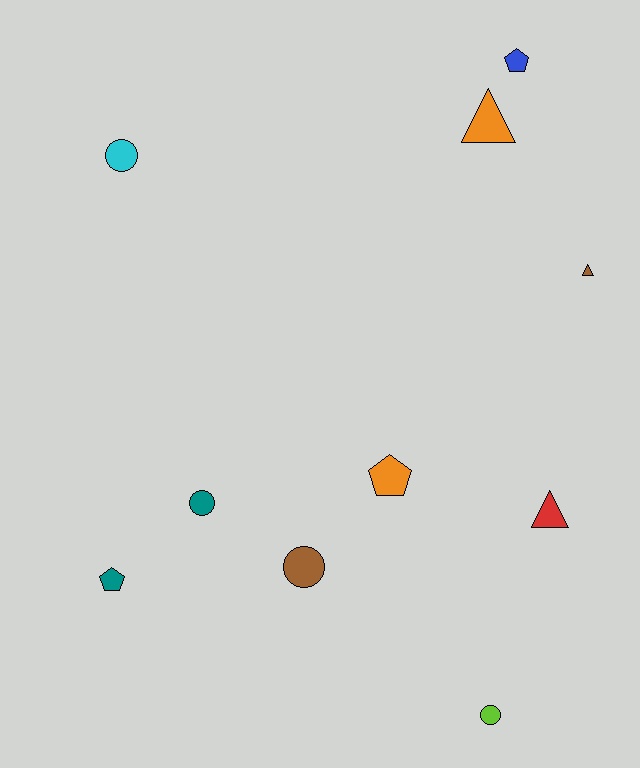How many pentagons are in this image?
There are 3 pentagons.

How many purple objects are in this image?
There are no purple objects.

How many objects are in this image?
There are 10 objects.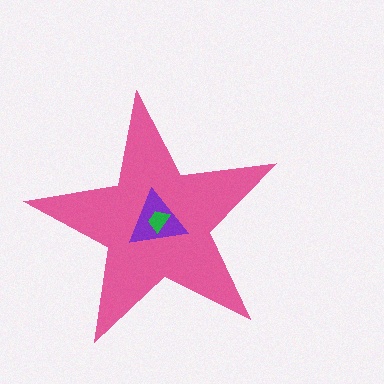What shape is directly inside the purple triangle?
The green trapezoid.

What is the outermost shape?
The pink star.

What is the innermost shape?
The green trapezoid.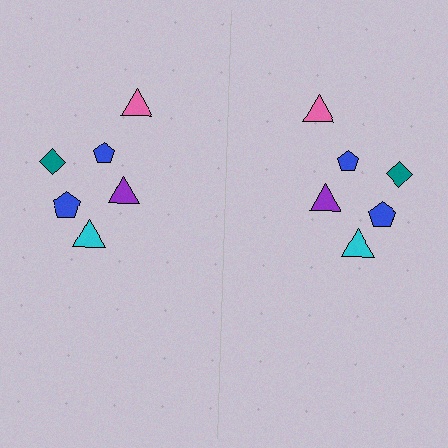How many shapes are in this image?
There are 12 shapes in this image.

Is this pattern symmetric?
Yes, this pattern has bilateral (reflection) symmetry.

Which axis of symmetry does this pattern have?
The pattern has a vertical axis of symmetry running through the center of the image.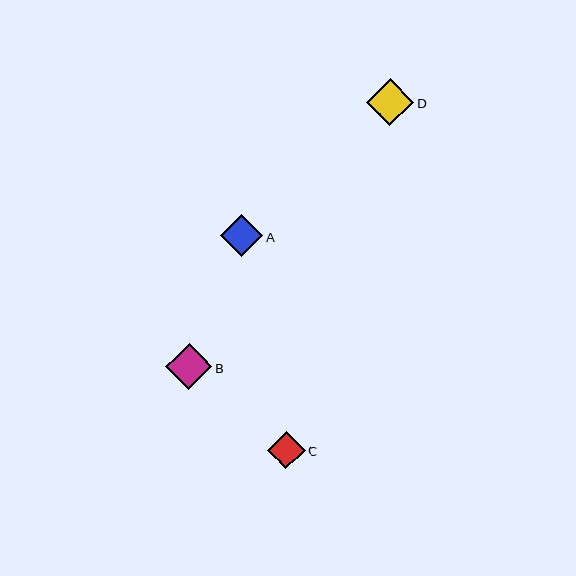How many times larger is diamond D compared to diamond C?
Diamond D is approximately 1.3 times the size of diamond C.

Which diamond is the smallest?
Diamond C is the smallest with a size of approximately 37 pixels.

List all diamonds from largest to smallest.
From largest to smallest: D, B, A, C.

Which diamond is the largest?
Diamond D is the largest with a size of approximately 47 pixels.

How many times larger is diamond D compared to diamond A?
Diamond D is approximately 1.1 times the size of diamond A.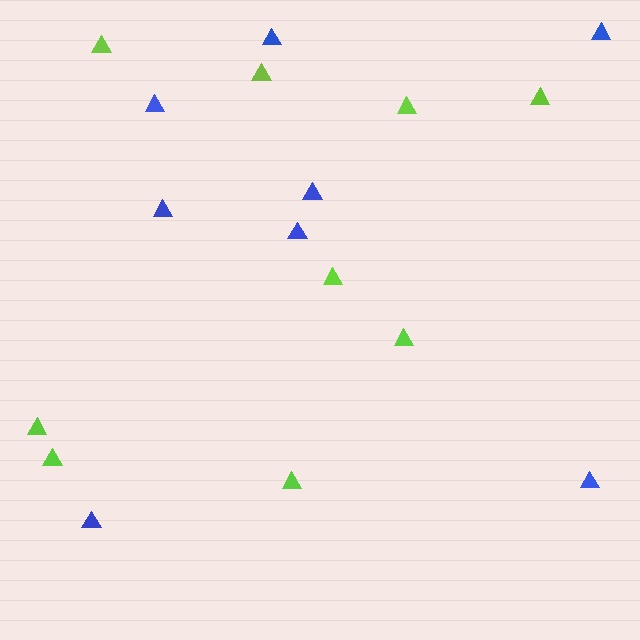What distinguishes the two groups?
There are 2 groups: one group of blue triangles (8) and one group of lime triangles (9).